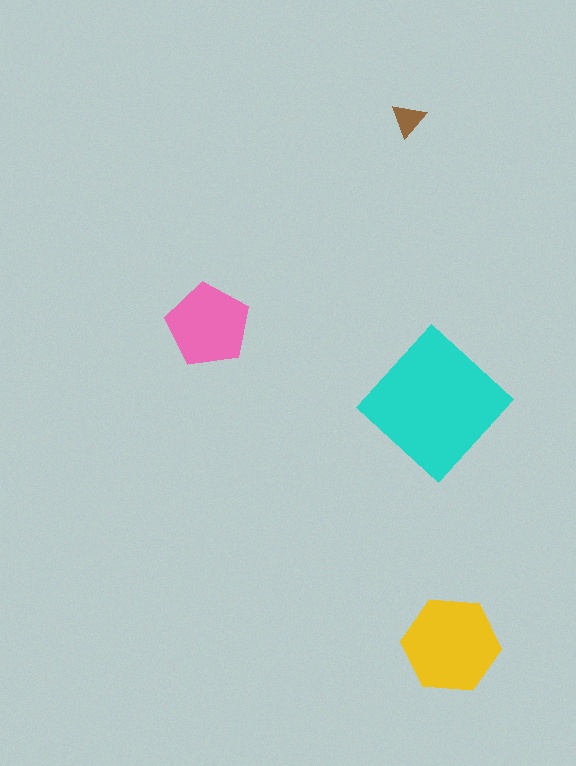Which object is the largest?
The cyan diamond.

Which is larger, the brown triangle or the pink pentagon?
The pink pentagon.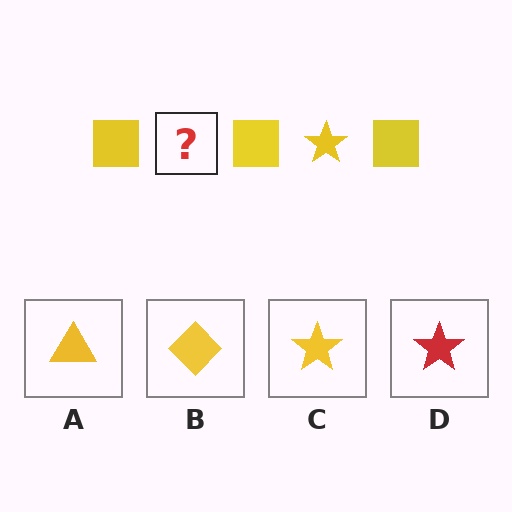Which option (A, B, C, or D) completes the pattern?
C.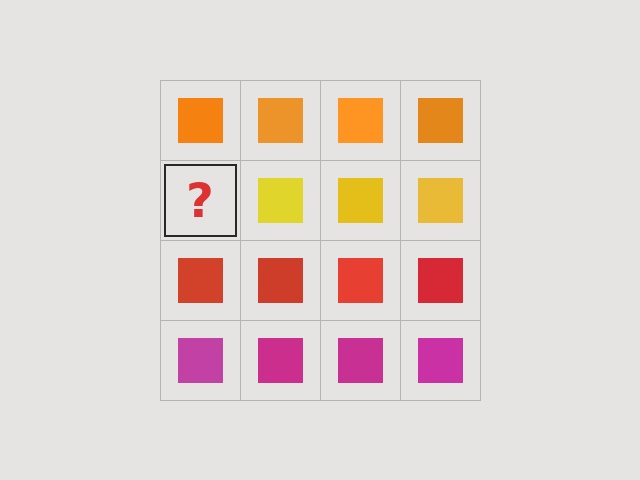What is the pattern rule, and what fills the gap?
The rule is that each row has a consistent color. The gap should be filled with a yellow square.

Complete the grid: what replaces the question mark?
The question mark should be replaced with a yellow square.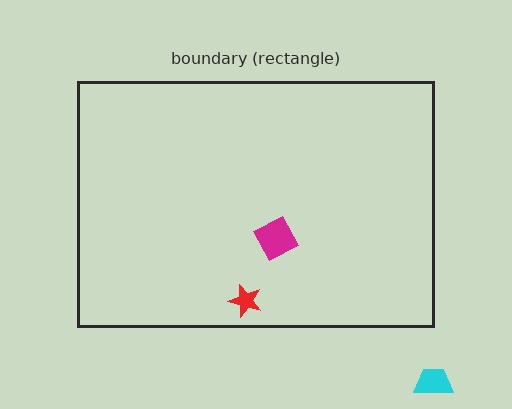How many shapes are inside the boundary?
2 inside, 1 outside.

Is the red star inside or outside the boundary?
Inside.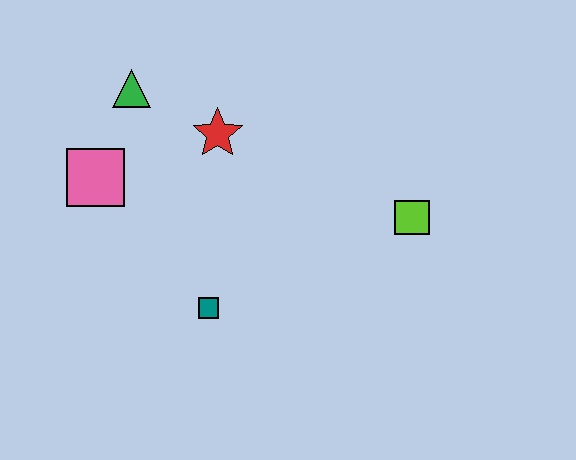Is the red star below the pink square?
No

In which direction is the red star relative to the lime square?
The red star is to the left of the lime square.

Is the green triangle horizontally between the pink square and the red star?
Yes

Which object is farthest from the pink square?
The lime square is farthest from the pink square.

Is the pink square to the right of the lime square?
No